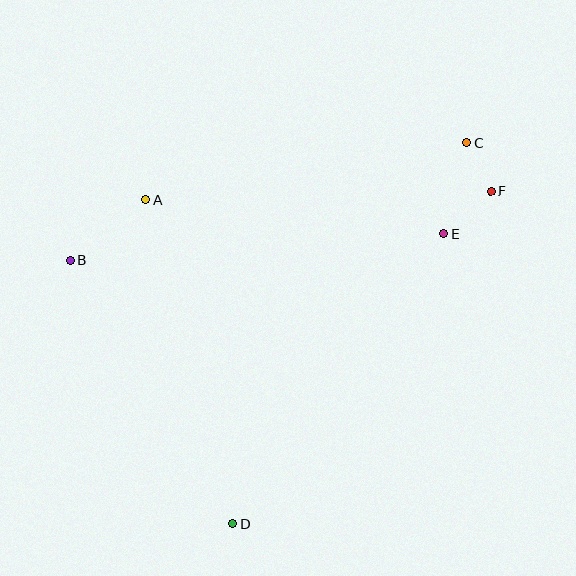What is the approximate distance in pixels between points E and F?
The distance between E and F is approximately 63 pixels.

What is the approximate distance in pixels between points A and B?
The distance between A and B is approximately 96 pixels.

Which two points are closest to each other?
Points C and F are closest to each other.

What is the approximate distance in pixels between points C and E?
The distance between C and E is approximately 93 pixels.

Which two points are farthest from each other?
Points C and D are farthest from each other.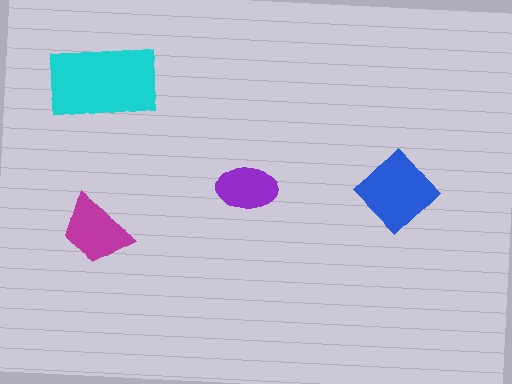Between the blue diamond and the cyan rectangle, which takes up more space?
The cyan rectangle.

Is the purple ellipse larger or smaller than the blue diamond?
Smaller.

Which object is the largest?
The cyan rectangle.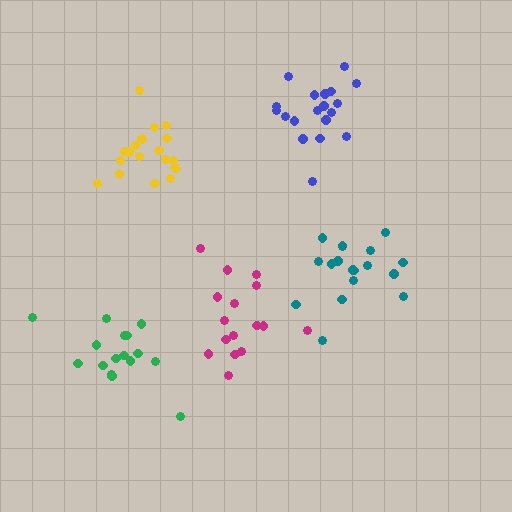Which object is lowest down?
The green cluster is bottommost.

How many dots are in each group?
Group 1: 18 dots, Group 2: 19 dots, Group 3: 16 dots, Group 4: 16 dots, Group 5: 19 dots (88 total).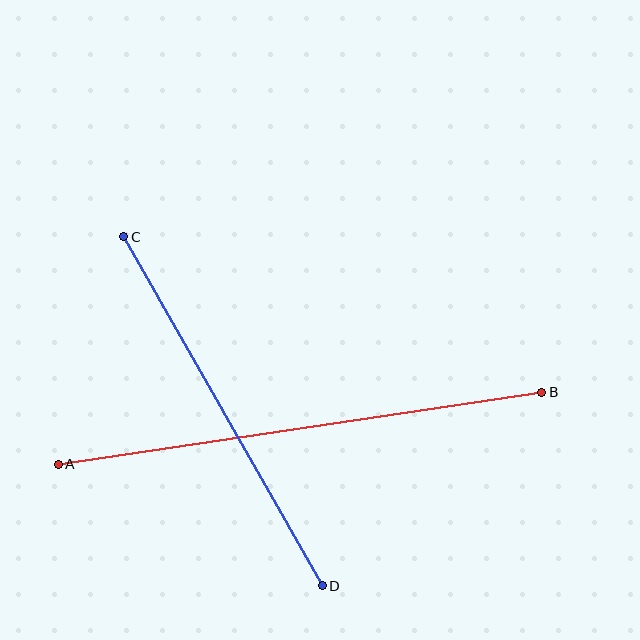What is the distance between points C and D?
The distance is approximately 401 pixels.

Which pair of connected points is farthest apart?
Points A and B are farthest apart.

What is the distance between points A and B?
The distance is approximately 489 pixels.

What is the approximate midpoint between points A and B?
The midpoint is at approximately (300, 428) pixels.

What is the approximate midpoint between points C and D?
The midpoint is at approximately (223, 411) pixels.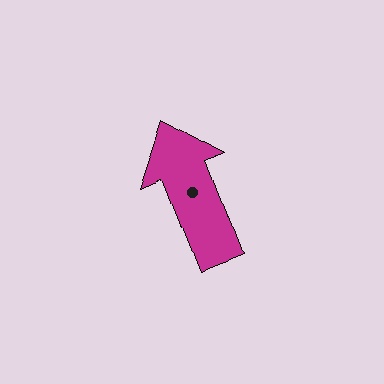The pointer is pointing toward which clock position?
Roughly 11 o'clock.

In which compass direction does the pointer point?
North.